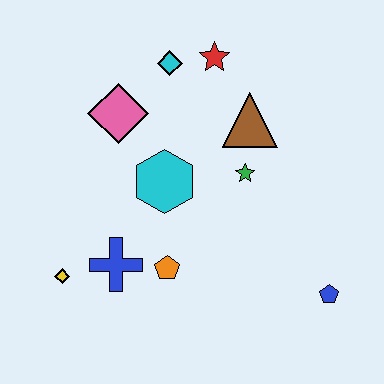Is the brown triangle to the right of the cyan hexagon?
Yes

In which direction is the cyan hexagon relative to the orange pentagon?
The cyan hexagon is above the orange pentagon.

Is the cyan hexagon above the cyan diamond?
No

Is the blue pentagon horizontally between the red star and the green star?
No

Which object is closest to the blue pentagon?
The green star is closest to the blue pentagon.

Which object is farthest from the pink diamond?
The blue pentagon is farthest from the pink diamond.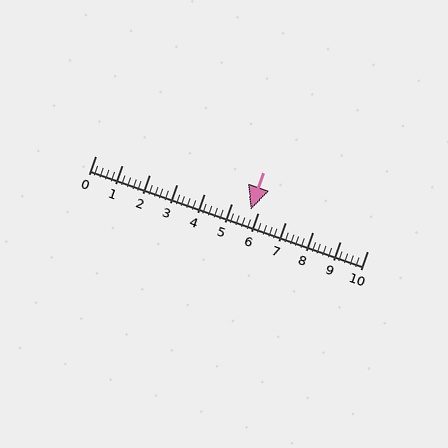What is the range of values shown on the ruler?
The ruler shows values from 0 to 10.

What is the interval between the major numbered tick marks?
The major tick marks are spaced 1 units apart.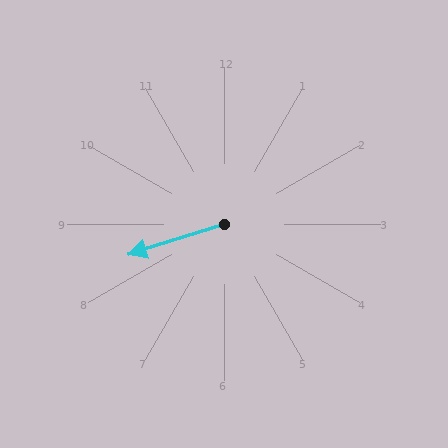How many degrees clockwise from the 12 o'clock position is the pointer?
Approximately 252 degrees.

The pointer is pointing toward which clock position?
Roughly 8 o'clock.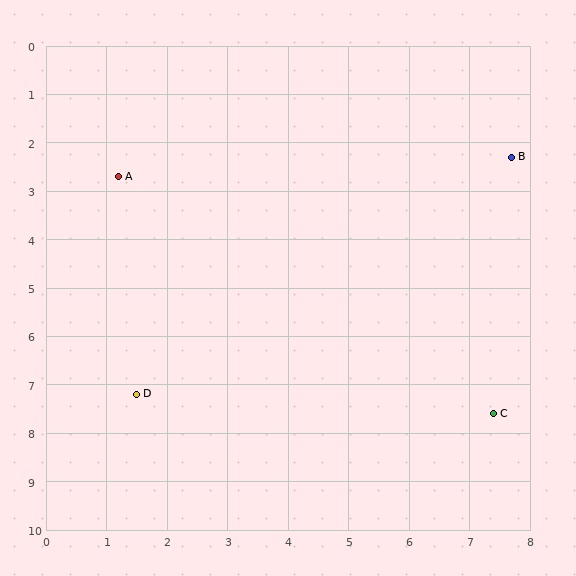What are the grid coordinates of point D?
Point D is at approximately (1.5, 7.2).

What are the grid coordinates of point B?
Point B is at approximately (7.7, 2.3).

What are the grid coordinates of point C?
Point C is at approximately (7.4, 7.6).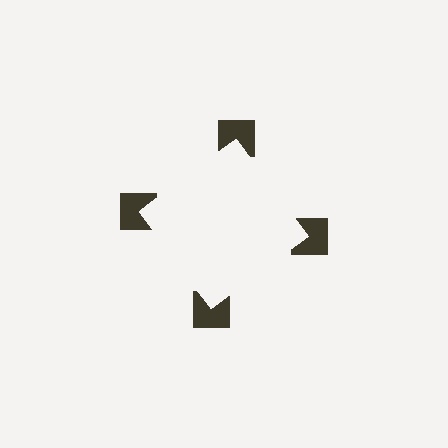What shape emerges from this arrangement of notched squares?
An illusory square — its edges are inferred from the aligned wedge cuts in the notched squares, not physically drawn.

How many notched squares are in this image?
There are 4 — one at each vertex of the illusory square.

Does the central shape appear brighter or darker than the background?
It typically appears slightly brighter than the background, even though no actual brightness change is drawn.